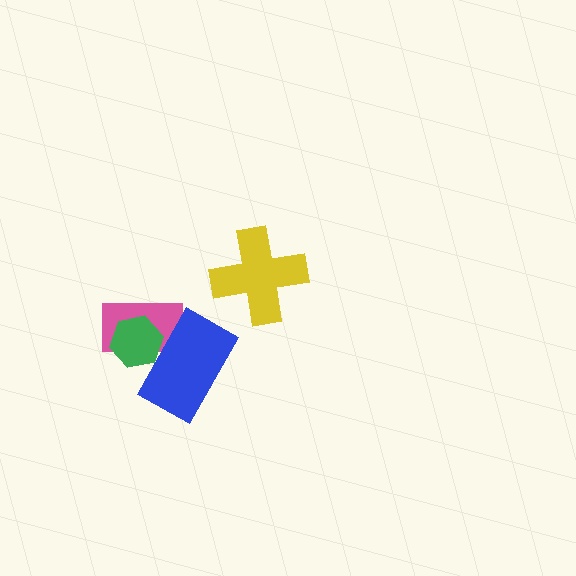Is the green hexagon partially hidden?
Yes, it is partially covered by another shape.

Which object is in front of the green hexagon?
The blue rectangle is in front of the green hexagon.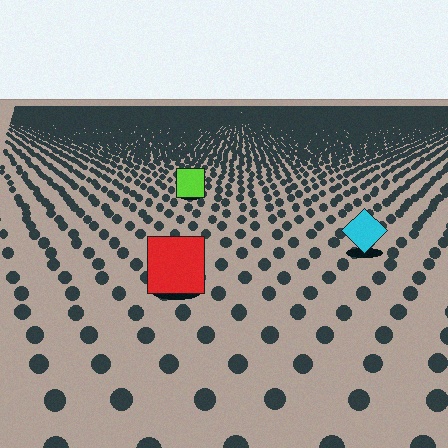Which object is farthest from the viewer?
The lime square is farthest from the viewer. It appears smaller and the ground texture around it is denser.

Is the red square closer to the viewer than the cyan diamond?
Yes. The red square is closer — you can tell from the texture gradient: the ground texture is coarser near it.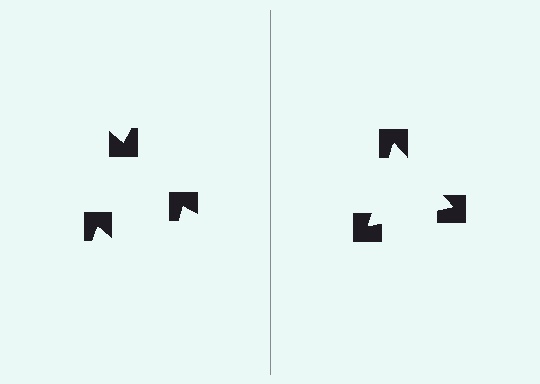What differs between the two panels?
The notched squares are positioned identically on both sides; only the wedge orientations differ. On the right they align to a triangle; on the left they are misaligned.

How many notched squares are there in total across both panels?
6 — 3 on each side.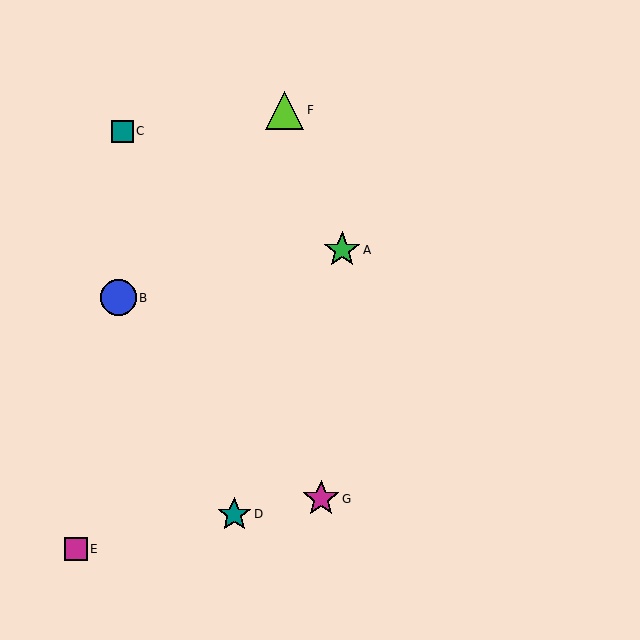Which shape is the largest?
The lime triangle (labeled F) is the largest.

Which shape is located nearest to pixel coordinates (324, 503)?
The magenta star (labeled G) at (321, 499) is nearest to that location.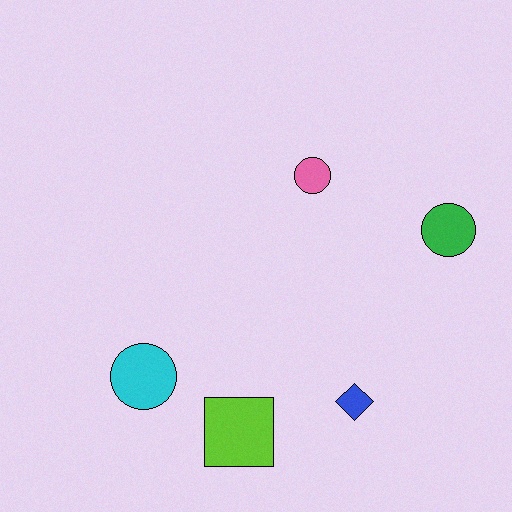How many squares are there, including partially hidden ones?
There is 1 square.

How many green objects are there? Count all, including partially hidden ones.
There is 1 green object.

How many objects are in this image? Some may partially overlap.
There are 5 objects.